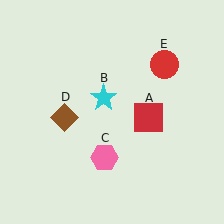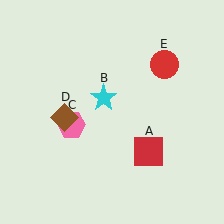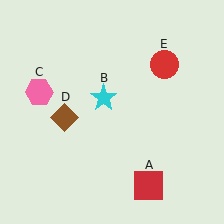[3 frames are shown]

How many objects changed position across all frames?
2 objects changed position: red square (object A), pink hexagon (object C).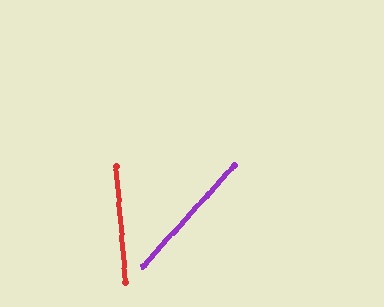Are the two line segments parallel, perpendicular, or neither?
Neither parallel nor perpendicular — they differ by about 47°.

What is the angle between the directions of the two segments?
Approximately 47 degrees.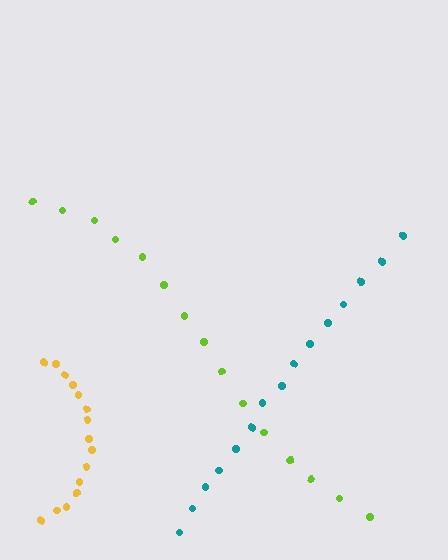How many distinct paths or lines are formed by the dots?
There are 3 distinct paths.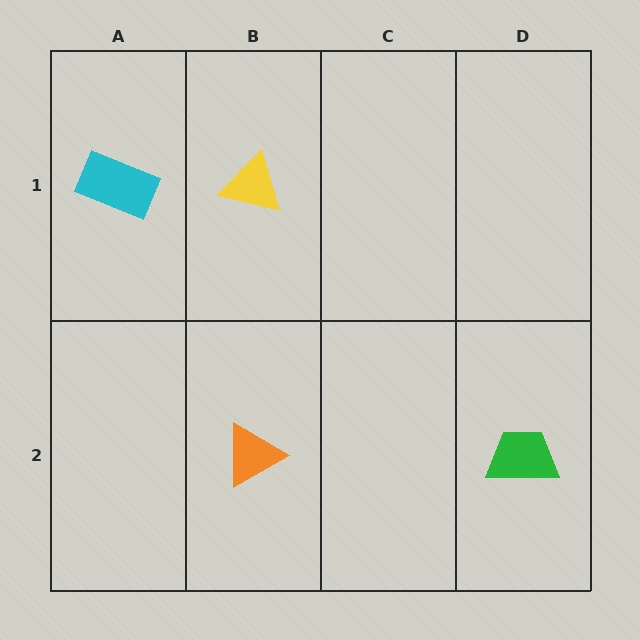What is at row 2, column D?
A green trapezoid.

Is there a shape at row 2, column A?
No, that cell is empty.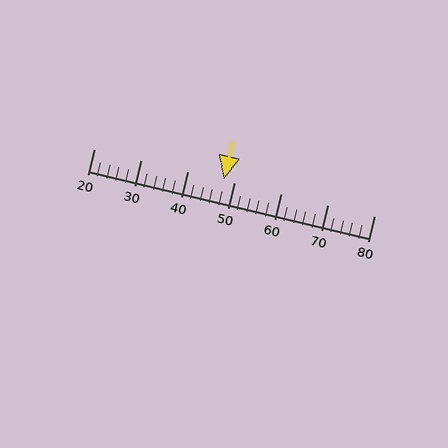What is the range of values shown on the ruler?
The ruler shows values from 20 to 80.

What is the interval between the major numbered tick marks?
The major tick marks are spaced 10 units apart.